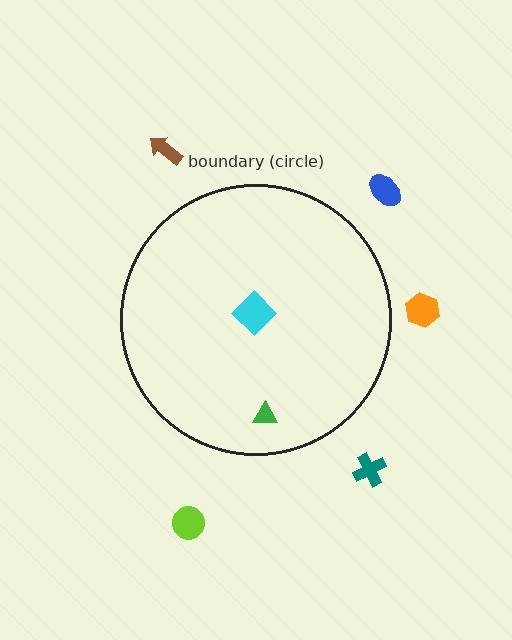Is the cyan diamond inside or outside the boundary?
Inside.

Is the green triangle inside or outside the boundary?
Inside.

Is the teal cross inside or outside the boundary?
Outside.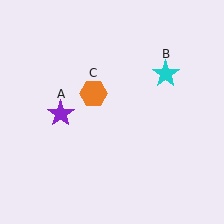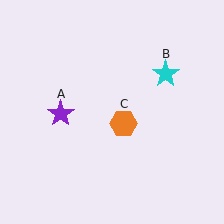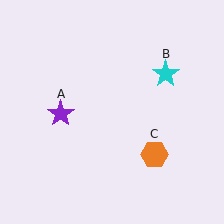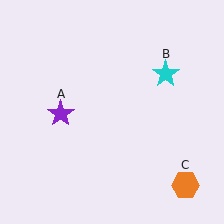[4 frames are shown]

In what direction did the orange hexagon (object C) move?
The orange hexagon (object C) moved down and to the right.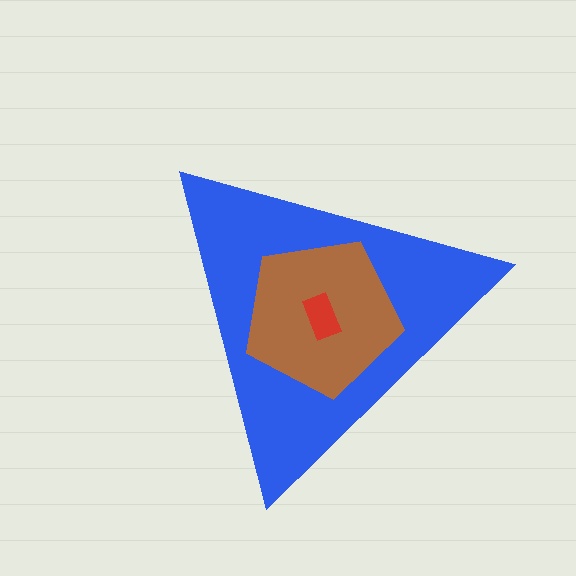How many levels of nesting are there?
3.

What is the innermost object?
The red rectangle.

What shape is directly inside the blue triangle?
The brown pentagon.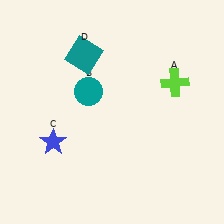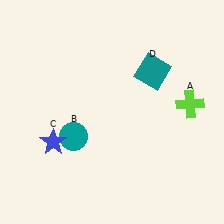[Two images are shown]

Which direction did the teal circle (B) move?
The teal circle (B) moved down.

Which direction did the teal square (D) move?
The teal square (D) moved right.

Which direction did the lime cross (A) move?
The lime cross (A) moved down.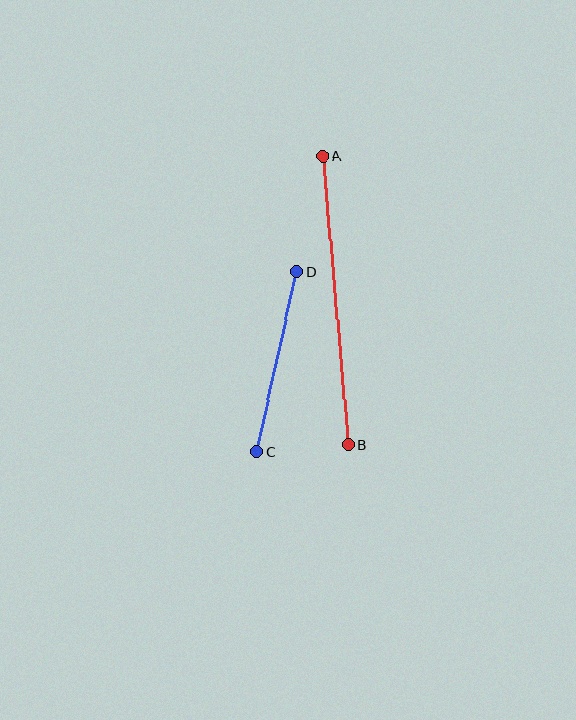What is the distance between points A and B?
The distance is approximately 290 pixels.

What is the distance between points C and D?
The distance is approximately 185 pixels.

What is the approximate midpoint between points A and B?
The midpoint is at approximately (335, 301) pixels.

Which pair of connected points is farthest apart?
Points A and B are farthest apart.